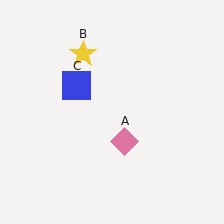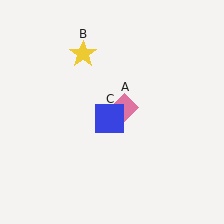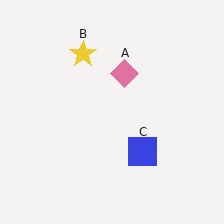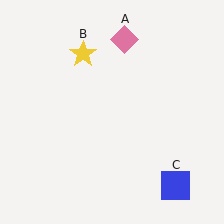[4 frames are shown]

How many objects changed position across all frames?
2 objects changed position: pink diamond (object A), blue square (object C).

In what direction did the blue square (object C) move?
The blue square (object C) moved down and to the right.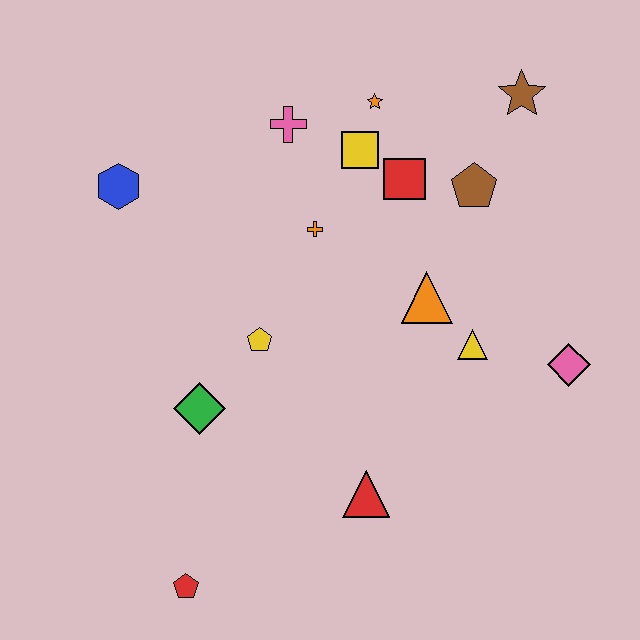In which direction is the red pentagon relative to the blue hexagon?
The red pentagon is below the blue hexagon.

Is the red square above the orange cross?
Yes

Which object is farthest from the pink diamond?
The blue hexagon is farthest from the pink diamond.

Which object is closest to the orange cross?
The yellow square is closest to the orange cross.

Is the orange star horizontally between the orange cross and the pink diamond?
Yes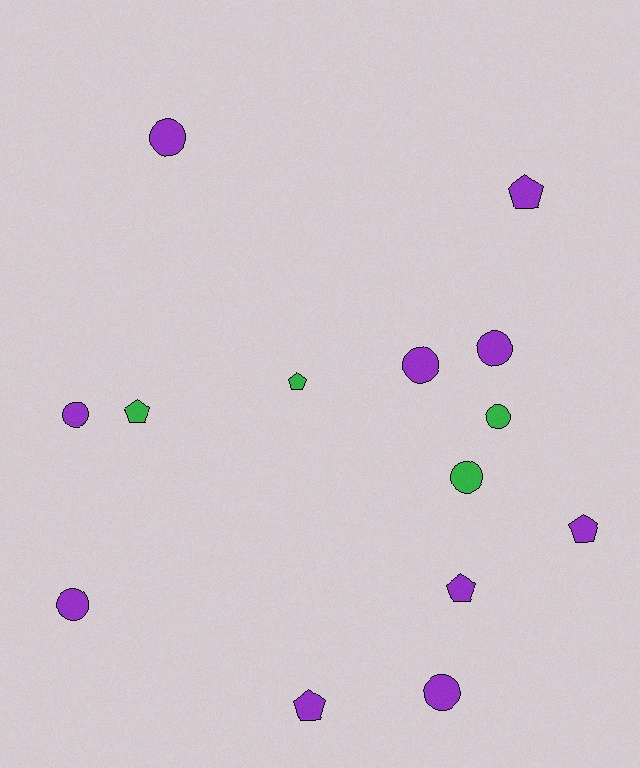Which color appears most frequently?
Purple, with 10 objects.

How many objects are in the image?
There are 14 objects.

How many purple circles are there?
There are 6 purple circles.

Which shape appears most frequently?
Circle, with 8 objects.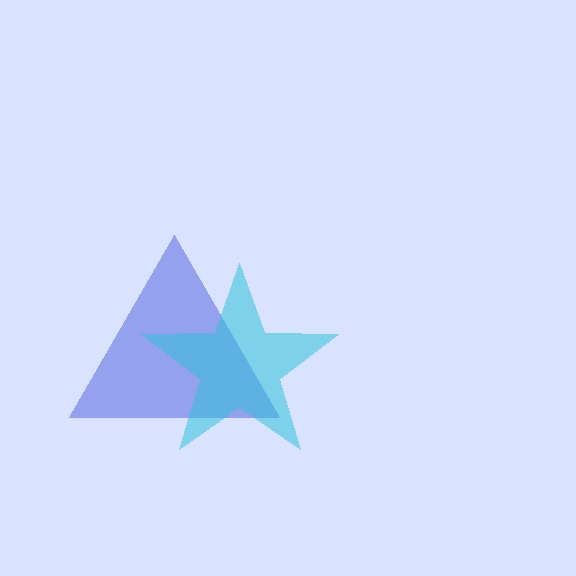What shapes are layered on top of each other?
The layered shapes are: a blue triangle, a cyan star.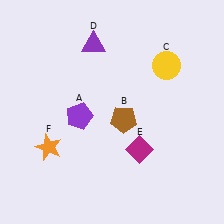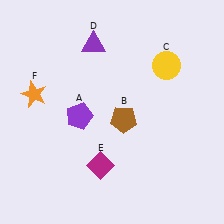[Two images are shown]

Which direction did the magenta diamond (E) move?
The magenta diamond (E) moved left.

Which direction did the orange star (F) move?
The orange star (F) moved up.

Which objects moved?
The objects that moved are: the magenta diamond (E), the orange star (F).